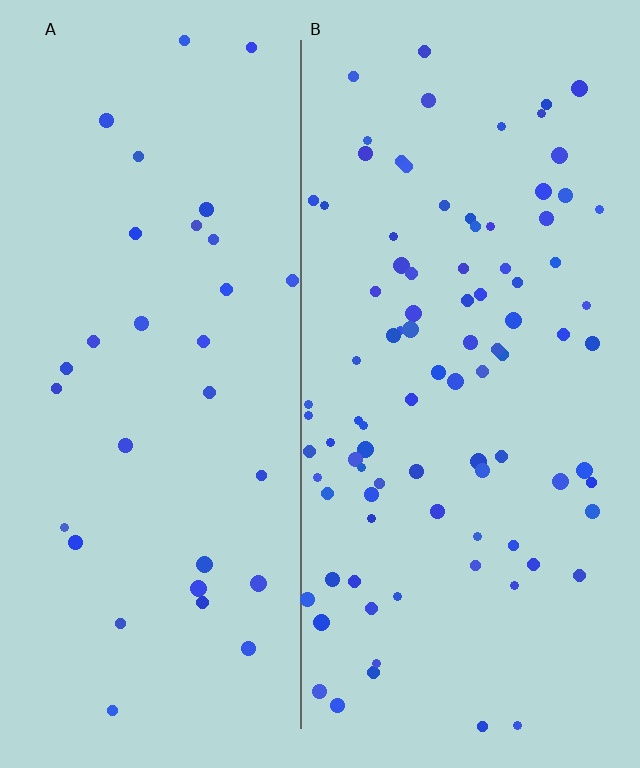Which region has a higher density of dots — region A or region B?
B (the right).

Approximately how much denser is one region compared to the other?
Approximately 2.9× — region B over region A.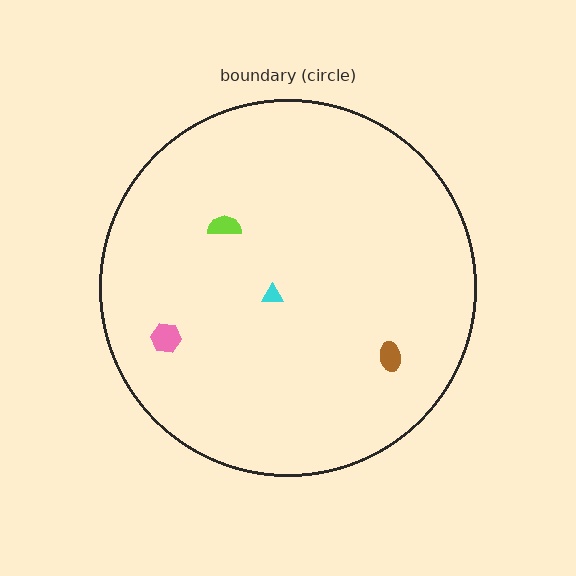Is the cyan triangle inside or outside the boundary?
Inside.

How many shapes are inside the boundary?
4 inside, 0 outside.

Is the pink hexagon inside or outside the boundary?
Inside.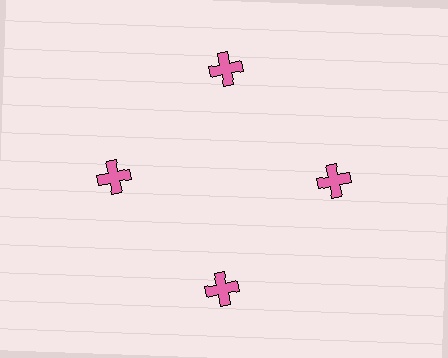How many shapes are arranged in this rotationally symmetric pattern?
There are 4 shapes, arranged in 4 groups of 1.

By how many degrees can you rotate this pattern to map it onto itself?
The pattern maps onto itself every 90 degrees of rotation.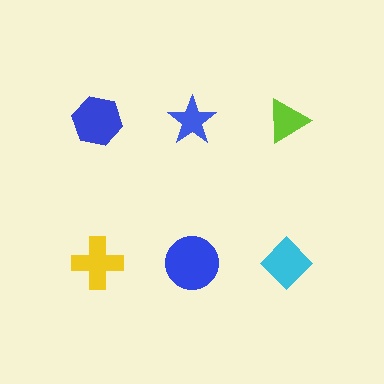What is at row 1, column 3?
A lime triangle.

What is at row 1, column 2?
A blue star.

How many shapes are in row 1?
3 shapes.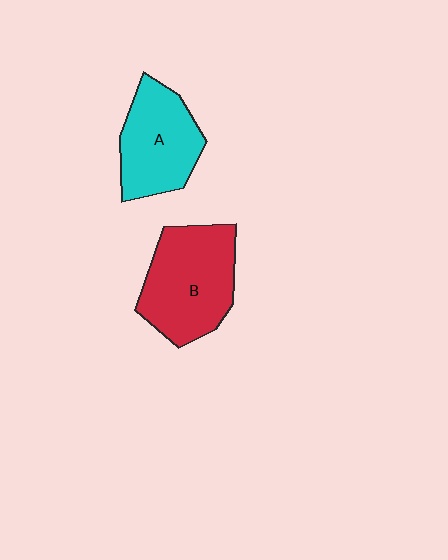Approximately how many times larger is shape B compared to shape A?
Approximately 1.2 times.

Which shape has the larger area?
Shape B (red).